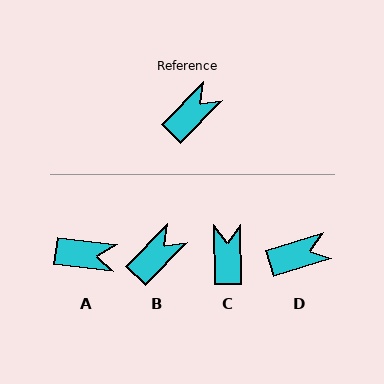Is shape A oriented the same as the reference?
No, it is off by about 53 degrees.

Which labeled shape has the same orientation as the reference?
B.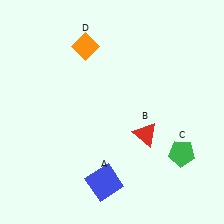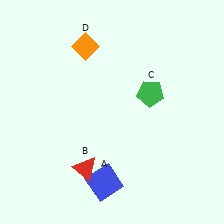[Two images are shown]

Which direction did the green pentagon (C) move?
The green pentagon (C) moved up.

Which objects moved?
The objects that moved are: the red triangle (B), the green pentagon (C).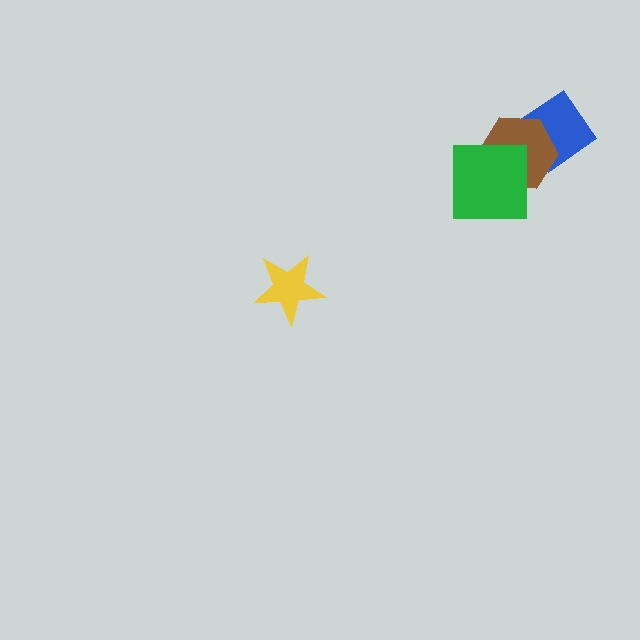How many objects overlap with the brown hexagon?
2 objects overlap with the brown hexagon.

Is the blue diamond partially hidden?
Yes, it is partially covered by another shape.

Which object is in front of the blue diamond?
The brown hexagon is in front of the blue diamond.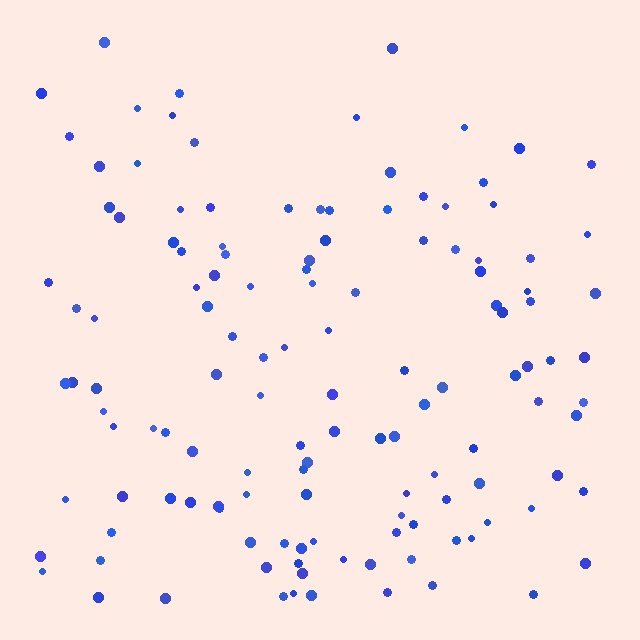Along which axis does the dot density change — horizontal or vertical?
Vertical.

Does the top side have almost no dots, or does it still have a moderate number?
Still a moderate number, just noticeably fewer than the bottom.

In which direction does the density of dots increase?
From top to bottom, with the bottom side densest.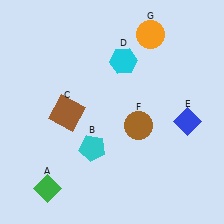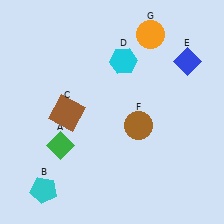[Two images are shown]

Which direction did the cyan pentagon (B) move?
The cyan pentagon (B) moved left.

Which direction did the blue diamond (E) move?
The blue diamond (E) moved up.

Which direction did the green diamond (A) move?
The green diamond (A) moved up.